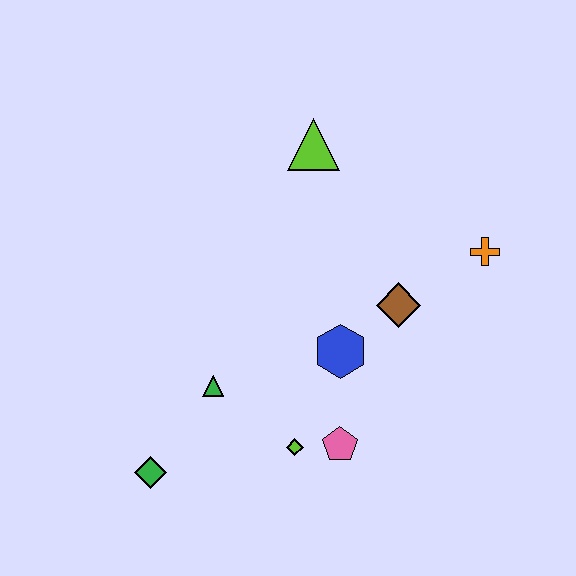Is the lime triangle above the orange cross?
Yes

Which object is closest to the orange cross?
The brown diamond is closest to the orange cross.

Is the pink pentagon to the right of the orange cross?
No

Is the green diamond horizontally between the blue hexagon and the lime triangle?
No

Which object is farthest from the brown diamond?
The green diamond is farthest from the brown diamond.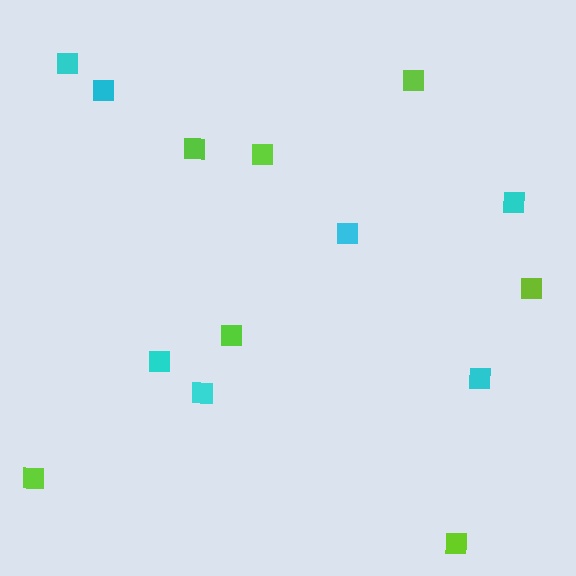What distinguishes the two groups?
There are 2 groups: one group of cyan squares (7) and one group of lime squares (7).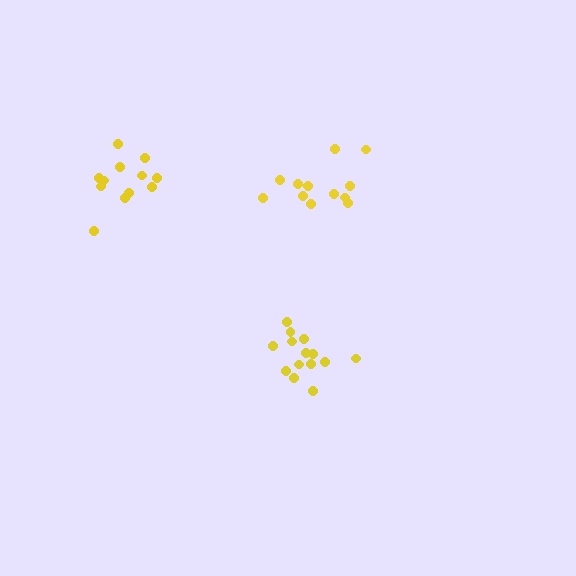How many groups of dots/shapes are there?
There are 3 groups.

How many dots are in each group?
Group 1: 12 dots, Group 2: 14 dots, Group 3: 12 dots (38 total).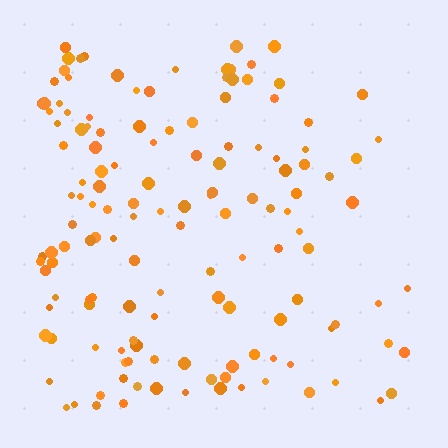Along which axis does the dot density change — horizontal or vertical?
Horizontal.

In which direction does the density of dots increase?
From right to left, with the left side densest.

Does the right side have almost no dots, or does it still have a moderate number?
Still a moderate number, just noticeably fewer than the left.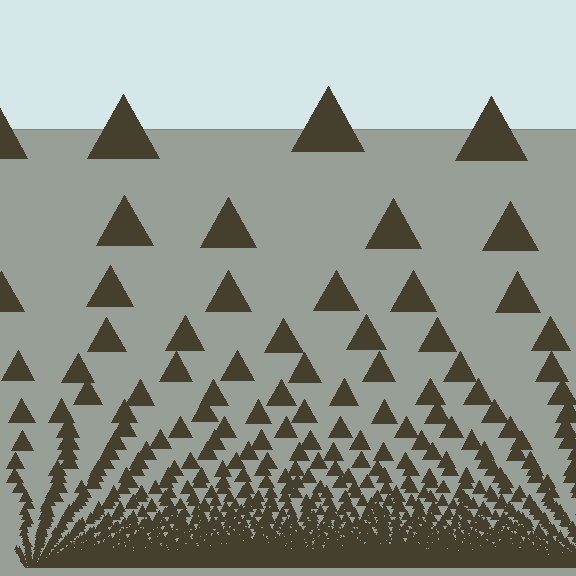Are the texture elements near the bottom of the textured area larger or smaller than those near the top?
Smaller. The gradient is inverted — elements near the bottom are smaller and denser.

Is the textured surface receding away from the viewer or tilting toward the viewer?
The surface appears to tilt toward the viewer. Texture elements get larger and sparser toward the top.